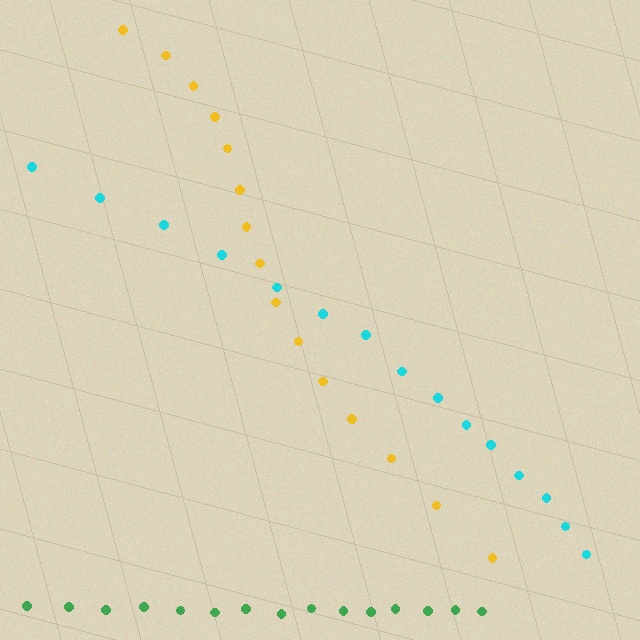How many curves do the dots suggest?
There are 3 distinct paths.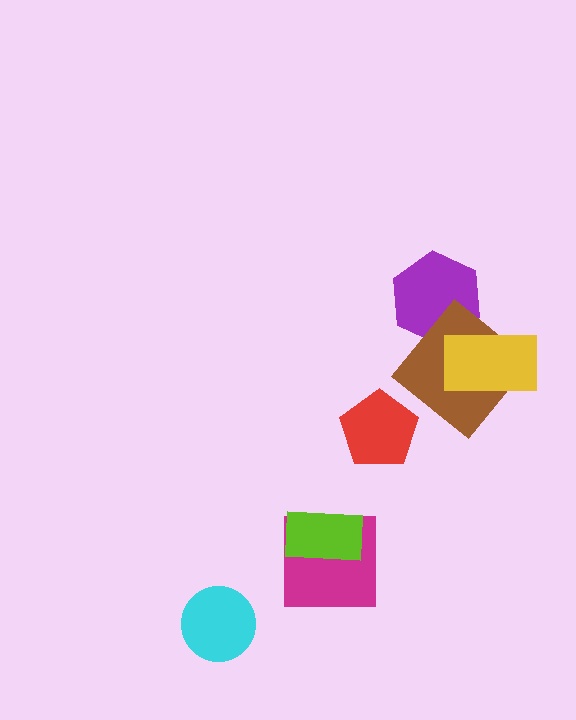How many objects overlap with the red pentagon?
0 objects overlap with the red pentagon.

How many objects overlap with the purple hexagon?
1 object overlaps with the purple hexagon.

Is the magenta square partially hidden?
Yes, it is partially covered by another shape.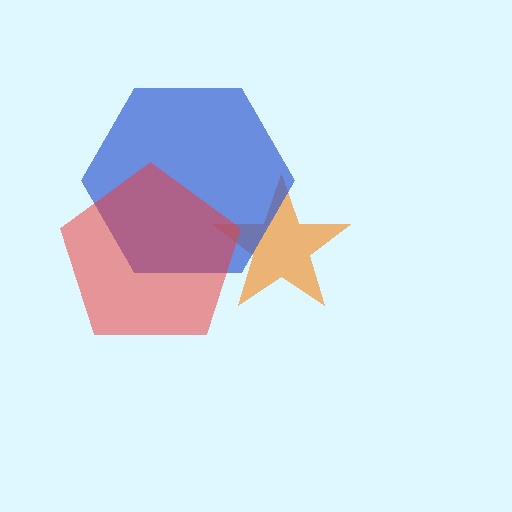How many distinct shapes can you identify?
There are 3 distinct shapes: an orange star, a blue hexagon, a red pentagon.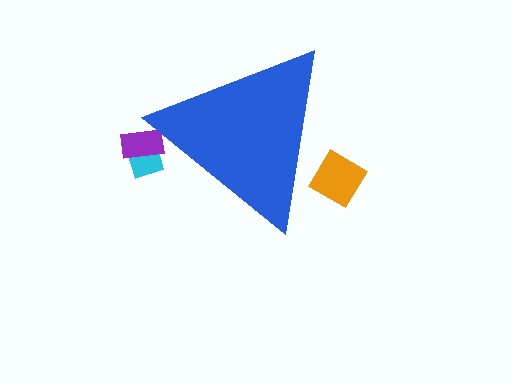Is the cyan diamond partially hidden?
Yes, the cyan diamond is partially hidden behind the blue triangle.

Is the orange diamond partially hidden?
Yes, the orange diamond is partially hidden behind the blue triangle.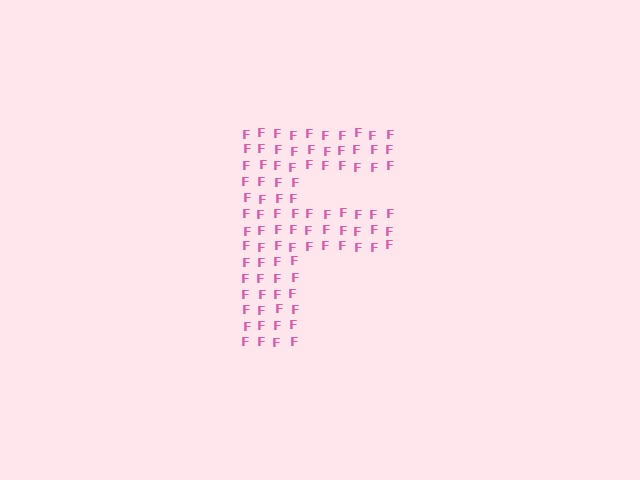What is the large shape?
The large shape is the letter F.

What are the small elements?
The small elements are letter F's.